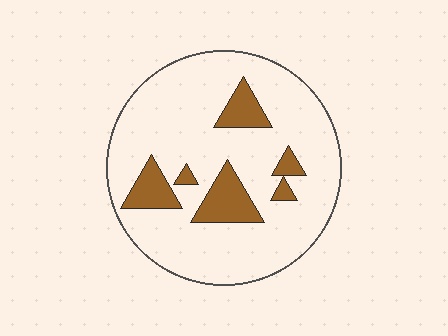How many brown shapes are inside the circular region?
6.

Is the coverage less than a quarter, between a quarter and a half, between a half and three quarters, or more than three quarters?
Less than a quarter.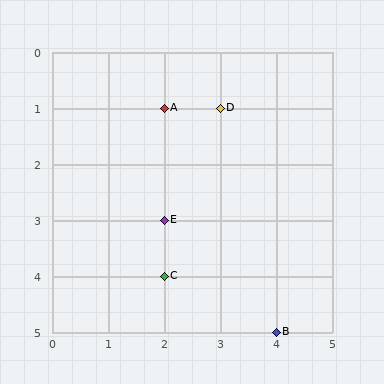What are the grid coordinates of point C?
Point C is at grid coordinates (2, 4).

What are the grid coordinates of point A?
Point A is at grid coordinates (2, 1).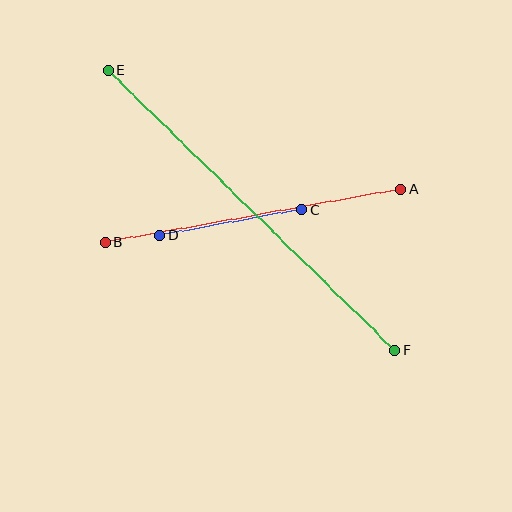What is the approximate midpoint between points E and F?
The midpoint is at approximately (251, 210) pixels.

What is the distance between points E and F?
The distance is approximately 401 pixels.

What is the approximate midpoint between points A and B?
The midpoint is at approximately (253, 216) pixels.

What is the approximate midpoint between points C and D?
The midpoint is at approximately (231, 223) pixels.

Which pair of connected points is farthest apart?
Points E and F are farthest apart.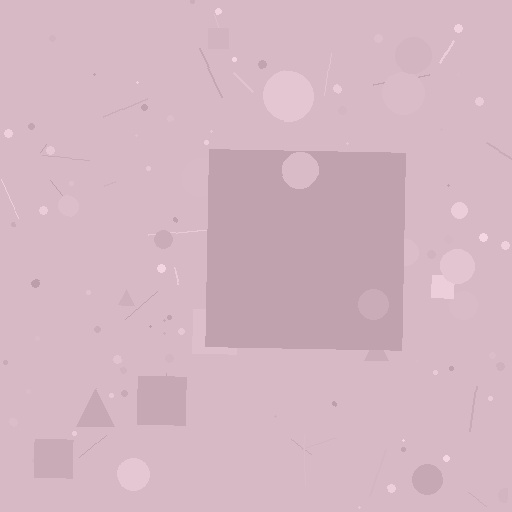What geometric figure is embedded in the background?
A square is embedded in the background.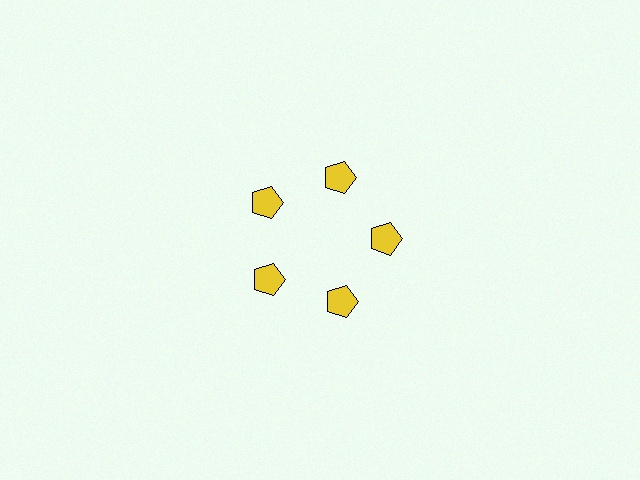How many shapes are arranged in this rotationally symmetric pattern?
There are 5 shapes, arranged in 5 groups of 1.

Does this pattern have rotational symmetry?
Yes, this pattern has 5-fold rotational symmetry. It looks the same after rotating 72 degrees around the center.